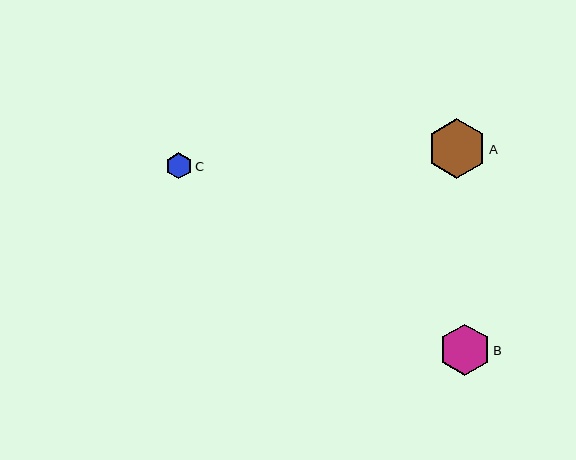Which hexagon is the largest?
Hexagon A is the largest with a size of approximately 59 pixels.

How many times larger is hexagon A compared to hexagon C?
Hexagon A is approximately 2.3 times the size of hexagon C.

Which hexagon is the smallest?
Hexagon C is the smallest with a size of approximately 26 pixels.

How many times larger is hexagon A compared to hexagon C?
Hexagon A is approximately 2.3 times the size of hexagon C.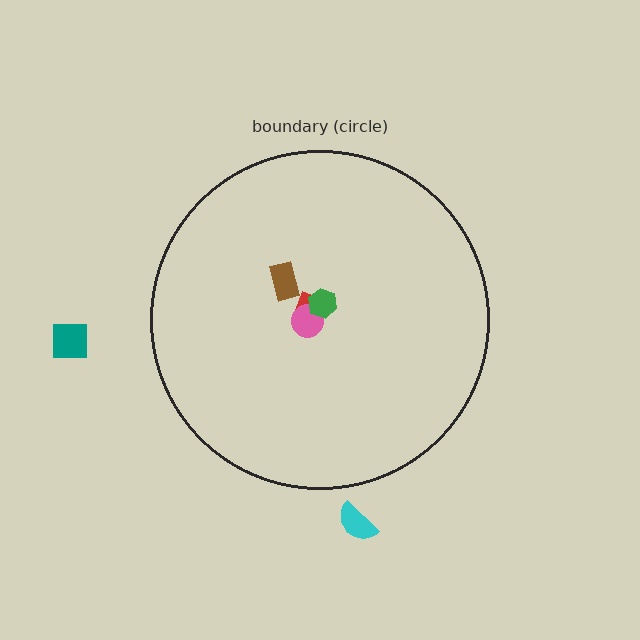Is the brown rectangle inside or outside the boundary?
Inside.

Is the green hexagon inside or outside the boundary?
Inside.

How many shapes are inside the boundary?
4 inside, 2 outside.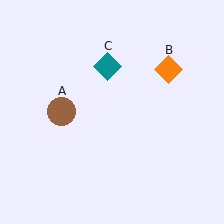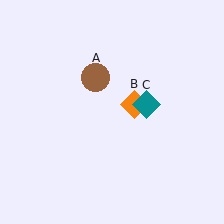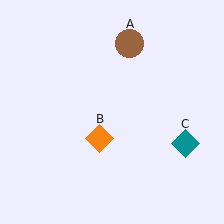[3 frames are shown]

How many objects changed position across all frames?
3 objects changed position: brown circle (object A), orange diamond (object B), teal diamond (object C).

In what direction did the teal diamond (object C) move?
The teal diamond (object C) moved down and to the right.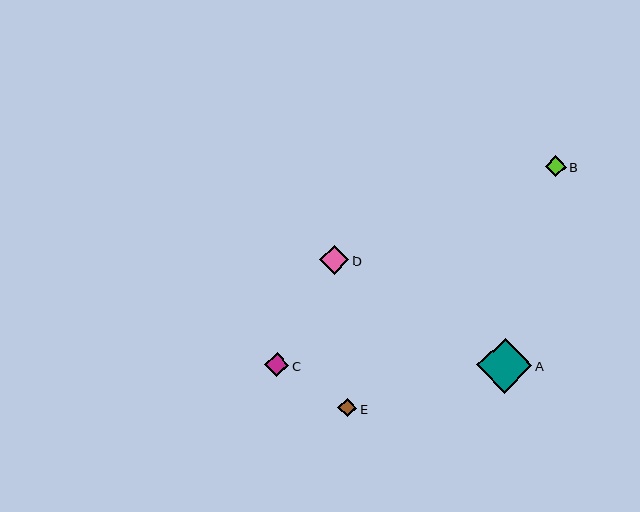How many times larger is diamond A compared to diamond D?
Diamond A is approximately 1.9 times the size of diamond D.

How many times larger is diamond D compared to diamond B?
Diamond D is approximately 1.4 times the size of diamond B.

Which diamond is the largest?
Diamond A is the largest with a size of approximately 55 pixels.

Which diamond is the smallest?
Diamond E is the smallest with a size of approximately 19 pixels.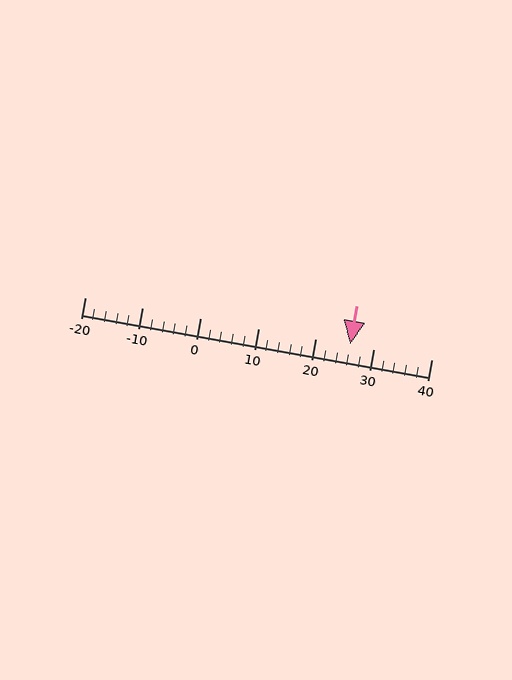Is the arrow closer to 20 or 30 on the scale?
The arrow is closer to 30.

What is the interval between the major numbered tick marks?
The major tick marks are spaced 10 units apart.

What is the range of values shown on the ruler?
The ruler shows values from -20 to 40.